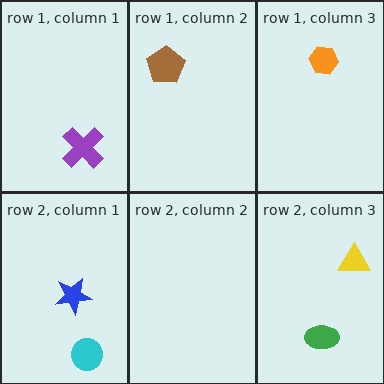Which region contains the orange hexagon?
The row 1, column 3 region.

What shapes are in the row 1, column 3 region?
The orange hexagon.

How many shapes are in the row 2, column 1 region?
2.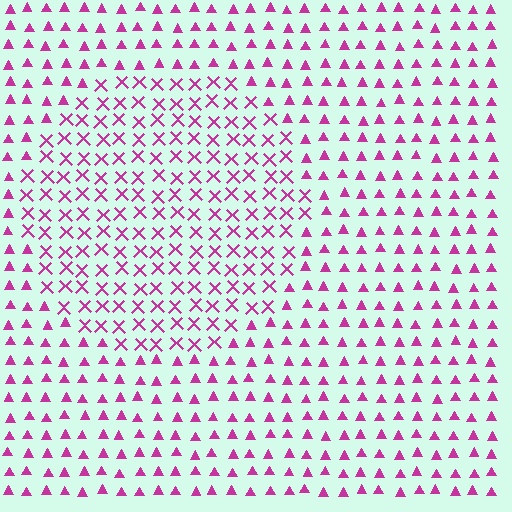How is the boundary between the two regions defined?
The boundary is defined by a change in element shape: X marks inside vs. triangles outside. All elements share the same color and spacing.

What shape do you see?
I see a circle.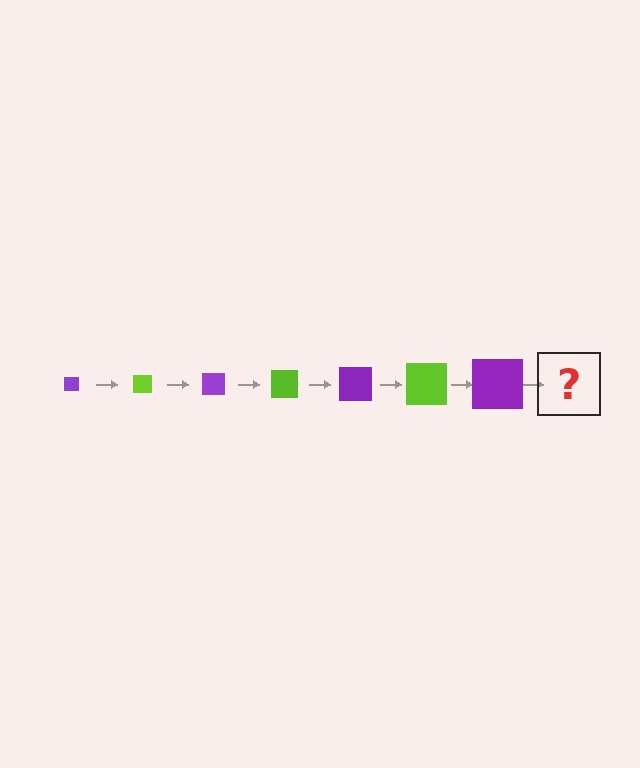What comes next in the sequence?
The next element should be a lime square, larger than the previous one.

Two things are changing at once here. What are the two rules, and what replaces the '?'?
The two rules are that the square grows larger each step and the color cycles through purple and lime. The '?' should be a lime square, larger than the previous one.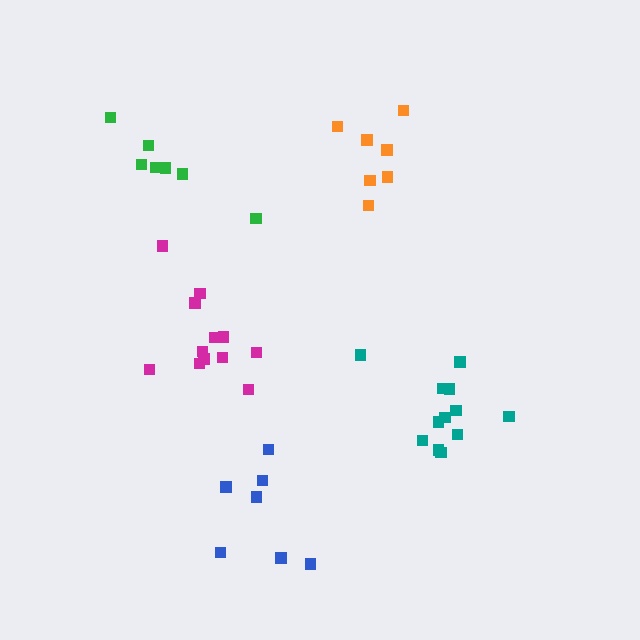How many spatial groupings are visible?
There are 5 spatial groupings.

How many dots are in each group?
Group 1: 7 dots, Group 2: 12 dots, Group 3: 12 dots, Group 4: 7 dots, Group 5: 7 dots (45 total).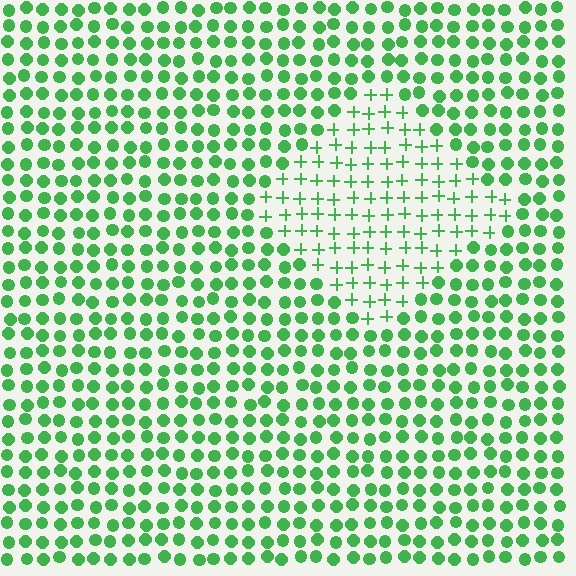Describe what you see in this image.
The image is filled with small green elements arranged in a uniform grid. A diamond-shaped region contains plus signs, while the surrounding area contains circles. The boundary is defined purely by the change in element shape.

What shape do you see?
I see a diamond.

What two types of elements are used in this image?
The image uses plus signs inside the diamond region and circles outside it.